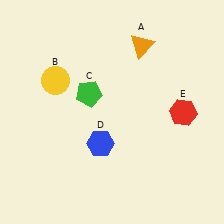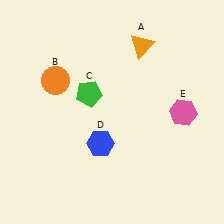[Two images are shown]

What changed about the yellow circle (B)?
In Image 1, B is yellow. In Image 2, it changed to orange.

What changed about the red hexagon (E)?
In Image 1, E is red. In Image 2, it changed to pink.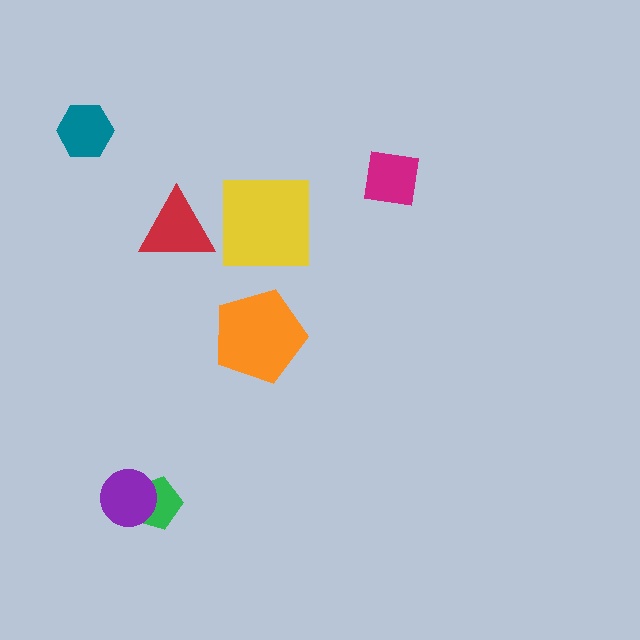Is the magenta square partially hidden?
No, no other shape covers it.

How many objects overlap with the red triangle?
0 objects overlap with the red triangle.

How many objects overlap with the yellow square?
0 objects overlap with the yellow square.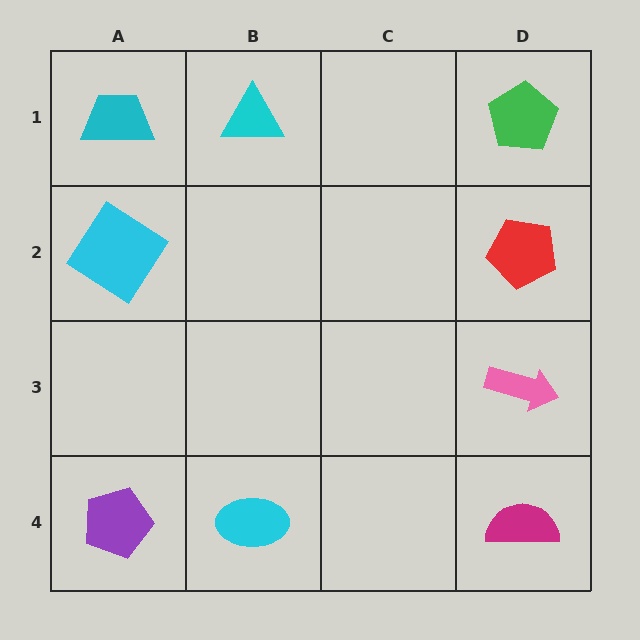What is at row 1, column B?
A cyan triangle.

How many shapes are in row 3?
1 shape.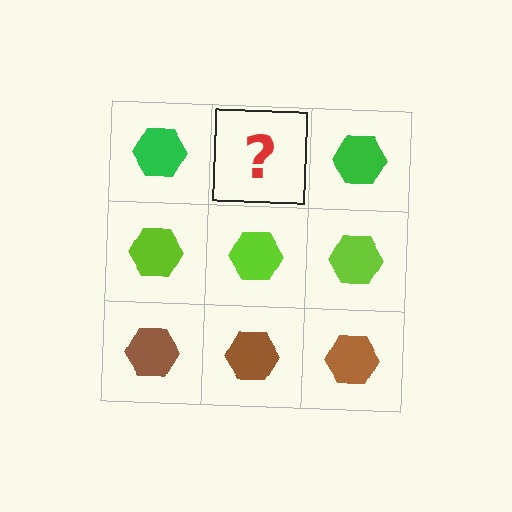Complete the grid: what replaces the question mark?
The question mark should be replaced with a green hexagon.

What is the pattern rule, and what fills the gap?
The rule is that each row has a consistent color. The gap should be filled with a green hexagon.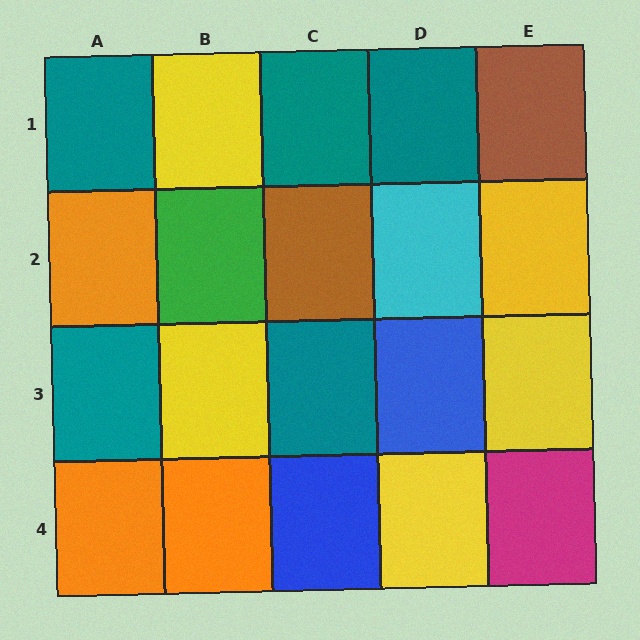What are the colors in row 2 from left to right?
Orange, green, brown, cyan, yellow.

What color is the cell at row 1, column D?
Teal.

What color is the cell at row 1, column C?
Teal.